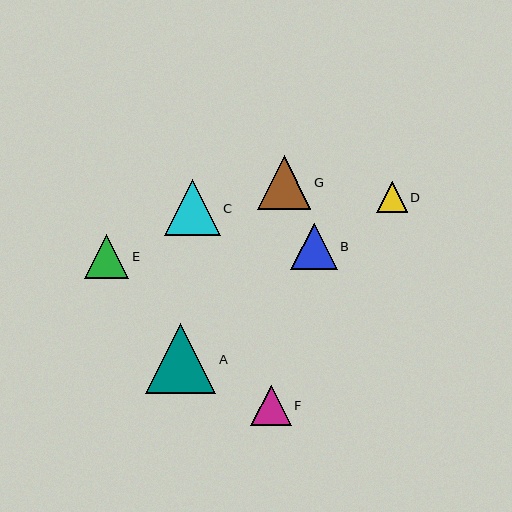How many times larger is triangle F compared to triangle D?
Triangle F is approximately 1.3 times the size of triangle D.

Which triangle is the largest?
Triangle A is the largest with a size of approximately 70 pixels.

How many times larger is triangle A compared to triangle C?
Triangle A is approximately 1.2 times the size of triangle C.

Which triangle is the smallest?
Triangle D is the smallest with a size of approximately 31 pixels.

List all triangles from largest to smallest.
From largest to smallest: A, C, G, B, E, F, D.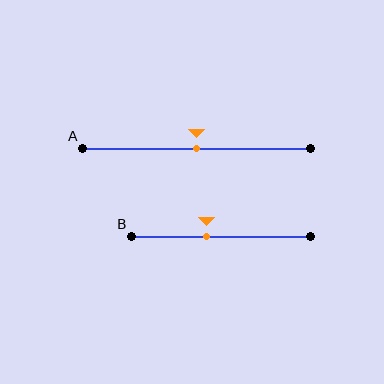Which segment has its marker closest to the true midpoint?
Segment A has its marker closest to the true midpoint.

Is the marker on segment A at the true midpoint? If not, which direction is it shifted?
Yes, the marker on segment A is at the true midpoint.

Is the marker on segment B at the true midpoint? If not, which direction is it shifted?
No, the marker on segment B is shifted to the left by about 8% of the segment length.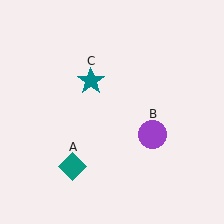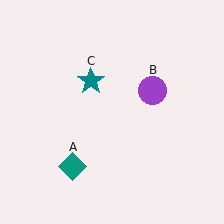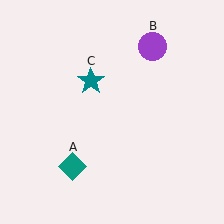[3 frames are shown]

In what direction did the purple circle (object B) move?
The purple circle (object B) moved up.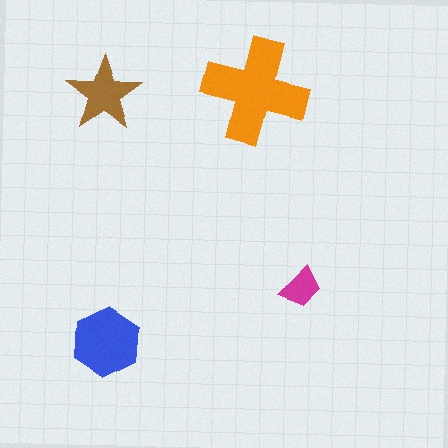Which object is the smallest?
The magenta trapezoid.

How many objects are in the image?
There are 4 objects in the image.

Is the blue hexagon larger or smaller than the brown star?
Larger.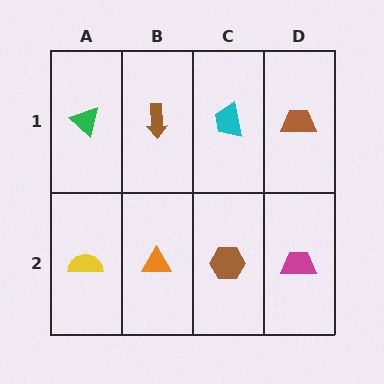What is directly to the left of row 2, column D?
A brown hexagon.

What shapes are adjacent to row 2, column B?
A brown arrow (row 1, column B), a yellow semicircle (row 2, column A), a brown hexagon (row 2, column C).